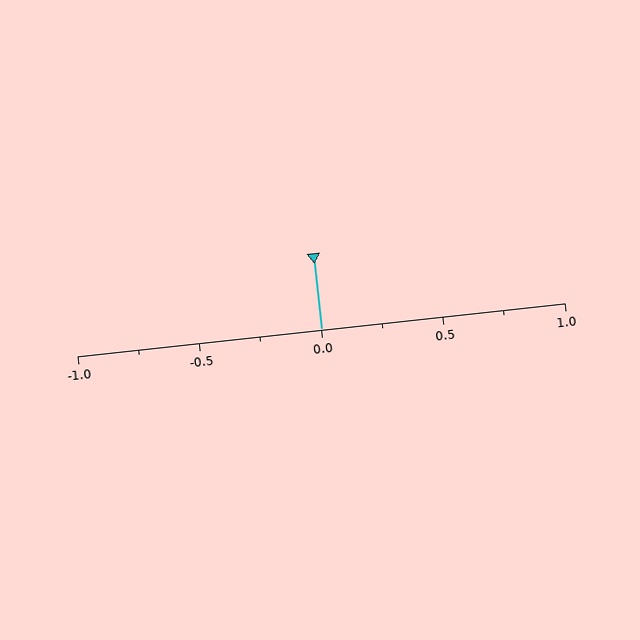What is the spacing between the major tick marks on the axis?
The major ticks are spaced 0.5 apart.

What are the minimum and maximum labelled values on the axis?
The axis runs from -1.0 to 1.0.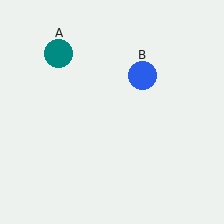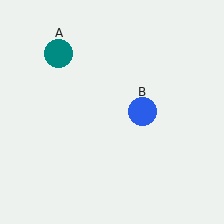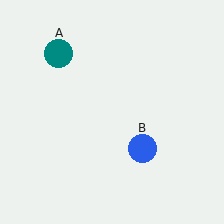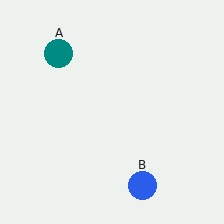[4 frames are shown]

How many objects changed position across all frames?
1 object changed position: blue circle (object B).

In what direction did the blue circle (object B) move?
The blue circle (object B) moved down.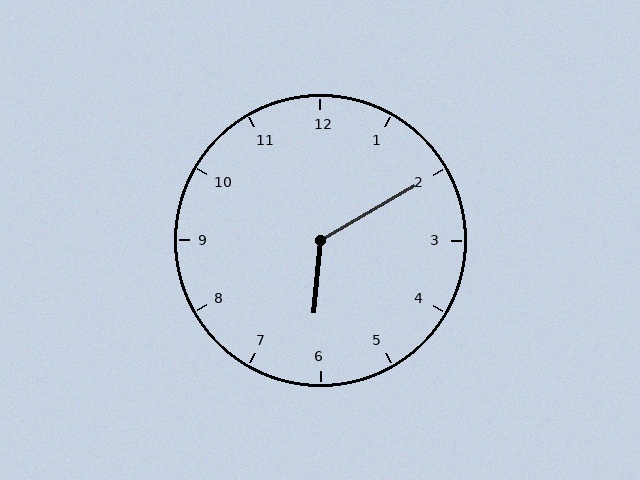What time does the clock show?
6:10.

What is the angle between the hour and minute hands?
Approximately 125 degrees.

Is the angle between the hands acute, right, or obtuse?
It is obtuse.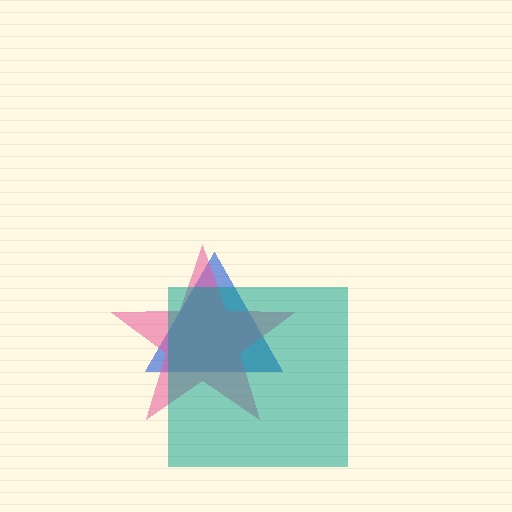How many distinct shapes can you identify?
There are 3 distinct shapes: a blue triangle, a pink star, a teal square.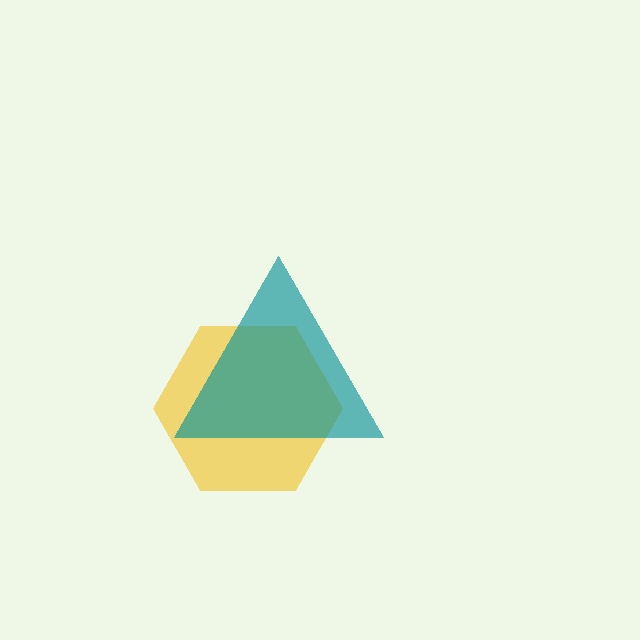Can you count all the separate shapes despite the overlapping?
Yes, there are 2 separate shapes.